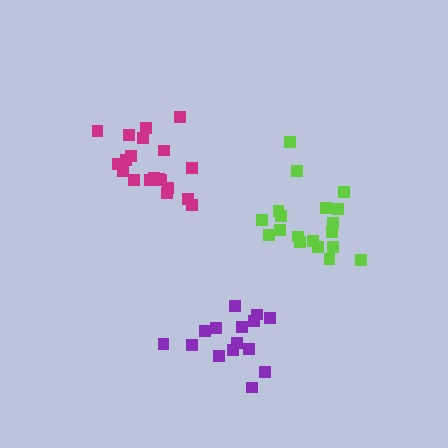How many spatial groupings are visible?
There are 3 spatial groupings.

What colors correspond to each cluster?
The clusters are colored: magenta, lime, purple.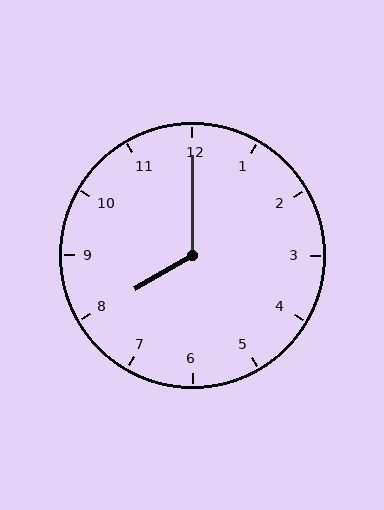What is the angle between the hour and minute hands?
Approximately 120 degrees.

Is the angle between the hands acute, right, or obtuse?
It is obtuse.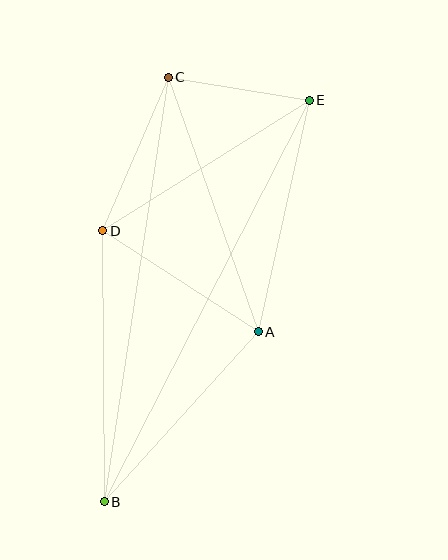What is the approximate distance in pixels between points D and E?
The distance between D and E is approximately 244 pixels.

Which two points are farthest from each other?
Points B and E are farthest from each other.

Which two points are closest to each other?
Points C and E are closest to each other.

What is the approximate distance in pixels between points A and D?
The distance between A and D is approximately 186 pixels.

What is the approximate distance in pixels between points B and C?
The distance between B and C is approximately 430 pixels.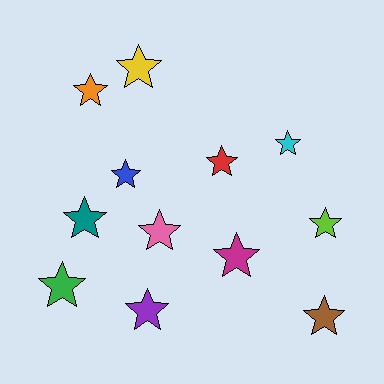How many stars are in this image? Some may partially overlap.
There are 12 stars.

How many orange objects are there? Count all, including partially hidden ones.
There is 1 orange object.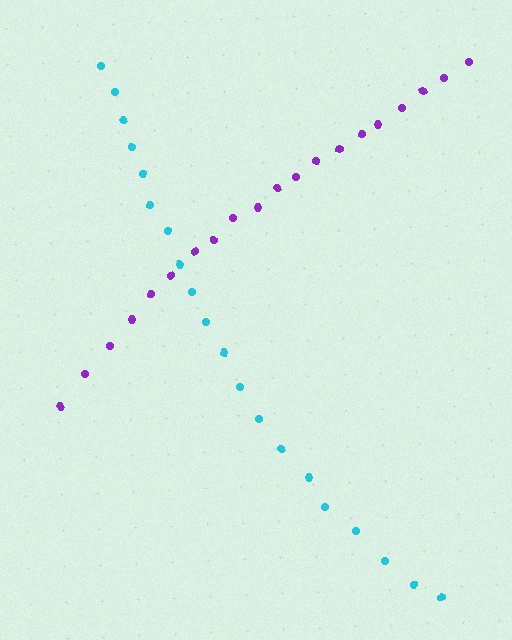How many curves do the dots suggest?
There are 2 distinct paths.